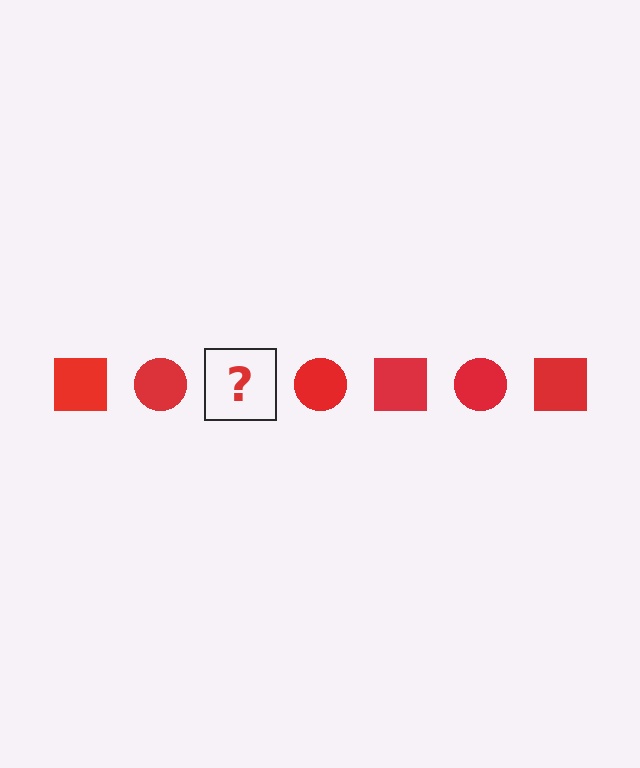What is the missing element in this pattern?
The missing element is a red square.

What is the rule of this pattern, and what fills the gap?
The rule is that the pattern cycles through square, circle shapes in red. The gap should be filled with a red square.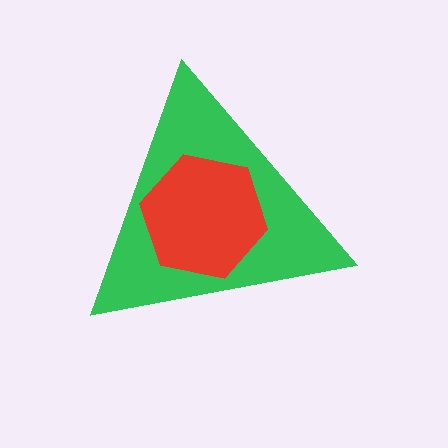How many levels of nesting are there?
2.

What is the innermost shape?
The red hexagon.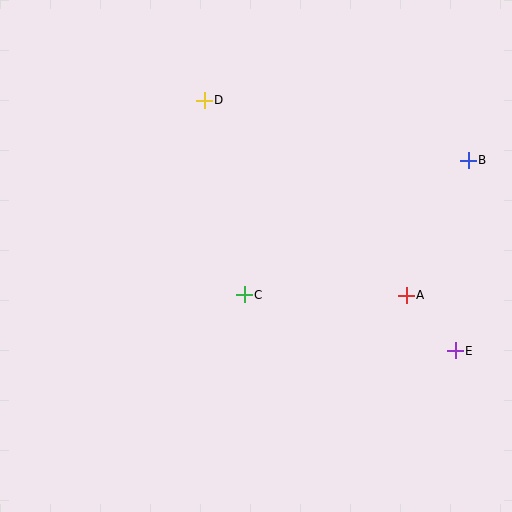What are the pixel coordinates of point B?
Point B is at (468, 160).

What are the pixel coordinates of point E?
Point E is at (455, 351).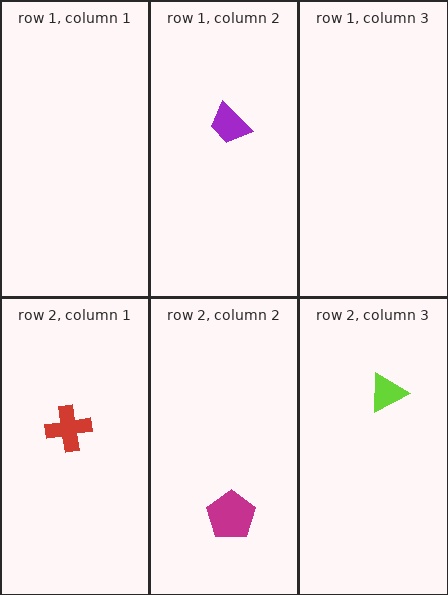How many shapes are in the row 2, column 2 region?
1.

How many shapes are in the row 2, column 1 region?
1.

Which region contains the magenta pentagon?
The row 2, column 2 region.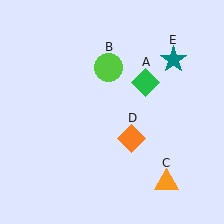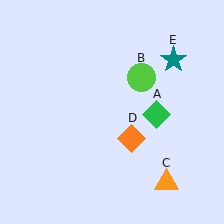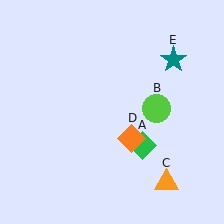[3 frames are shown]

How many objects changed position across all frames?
2 objects changed position: green diamond (object A), lime circle (object B).